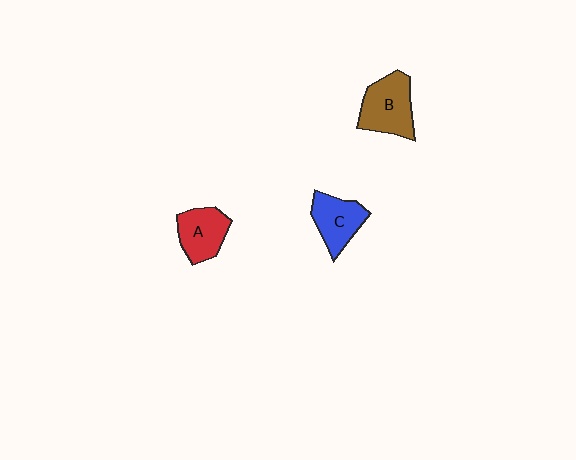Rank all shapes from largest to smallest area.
From largest to smallest: B (brown), C (blue), A (red).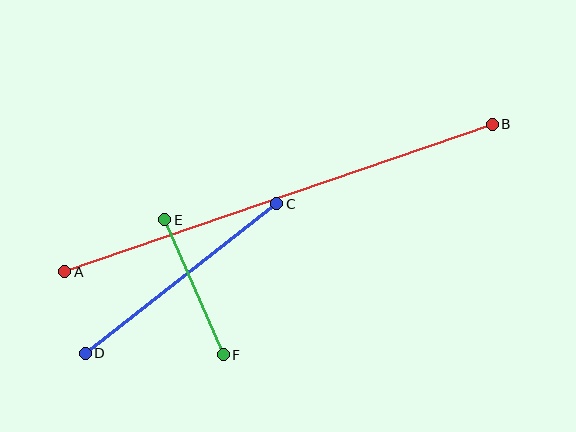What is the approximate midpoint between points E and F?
The midpoint is at approximately (194, 287) pixels.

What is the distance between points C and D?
The distance is approximately 243 pixels.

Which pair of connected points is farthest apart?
Points A and B are farthest apart.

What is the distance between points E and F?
The distance is approximately 147 pixels.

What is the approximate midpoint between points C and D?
The midpoint is at approximately (181, 279) pixels.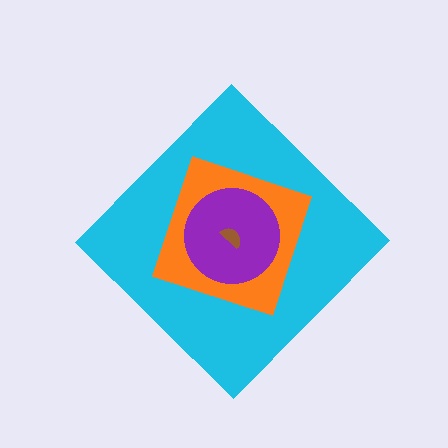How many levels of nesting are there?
4.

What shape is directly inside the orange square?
The purple circle.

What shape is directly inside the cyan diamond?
The orange square.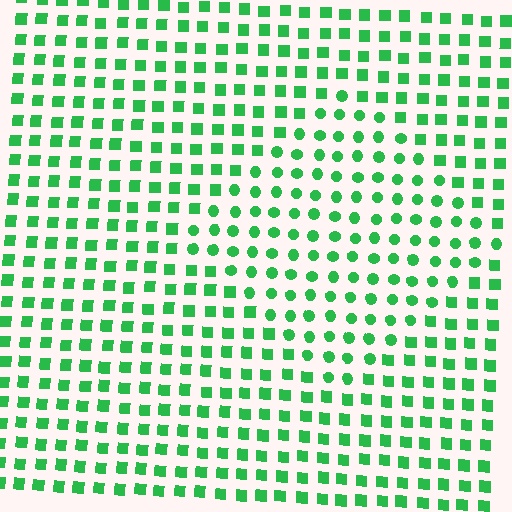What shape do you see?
I see a diamond.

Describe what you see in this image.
The image is filled with small green elements arranged in a uniform grid. A diamond-shaped region contains circles, while the surrounding area contains squares. The boundary is defined purely by the change in element shape.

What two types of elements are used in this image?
The image uses circles inside the diamond region and squares outside it.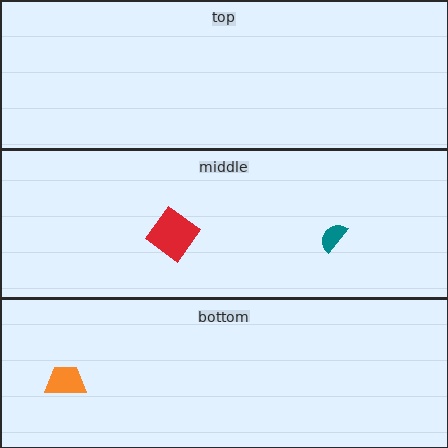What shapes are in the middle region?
The teal semicircle, the red diamond.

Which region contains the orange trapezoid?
The bottom region.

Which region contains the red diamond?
The middle region.